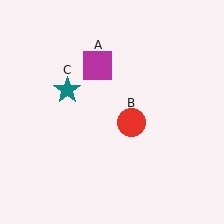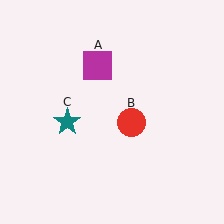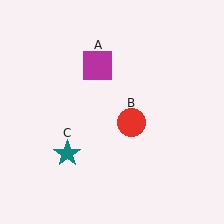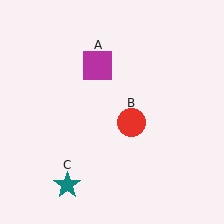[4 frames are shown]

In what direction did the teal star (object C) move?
The teal star (object C) moved down.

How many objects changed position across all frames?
1 object changed position: teal star (object C).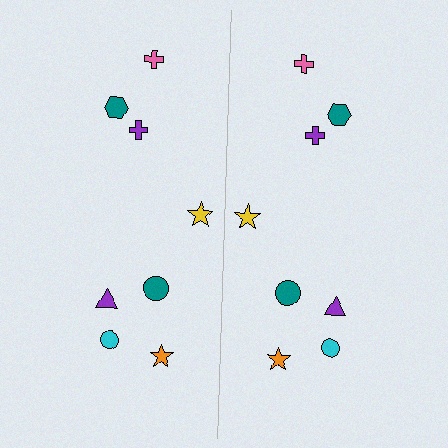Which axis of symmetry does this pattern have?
The pattern has a vertical axis of symmetry running through the center of the image.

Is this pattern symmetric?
Yes, this pattern has bilateral (reflection) symmetry.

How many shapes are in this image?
There are 16 shapes in this image.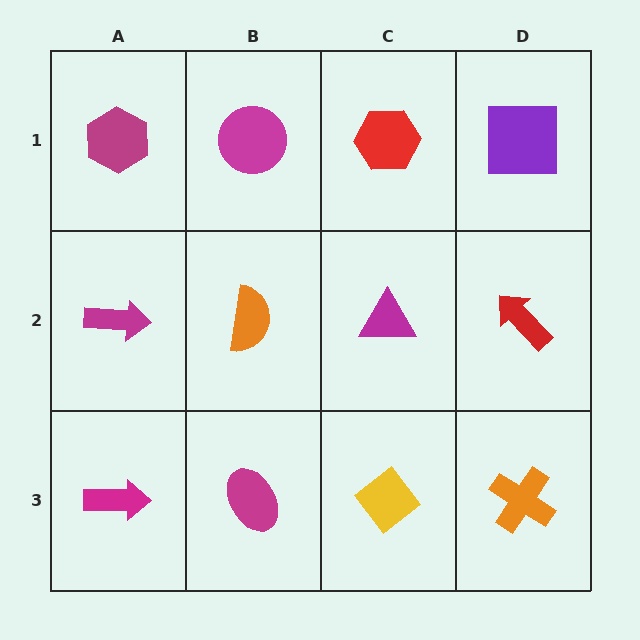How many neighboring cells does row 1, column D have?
2.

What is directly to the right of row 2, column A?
An orange semicircle.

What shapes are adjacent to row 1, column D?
A red arrow (row 2, column D), a red hexagon (row 1, column C).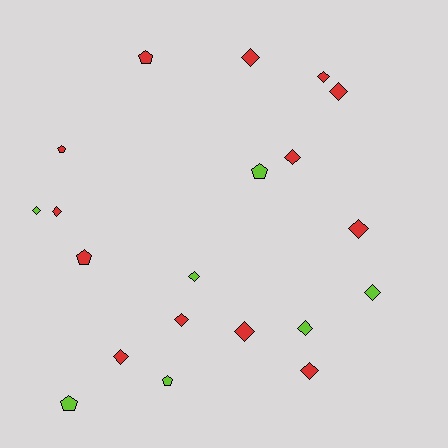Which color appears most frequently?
Red, with 13 objects.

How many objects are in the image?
There are 20 objects.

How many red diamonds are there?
There are 10 red diamonds.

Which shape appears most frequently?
Diamond, with 14 objects.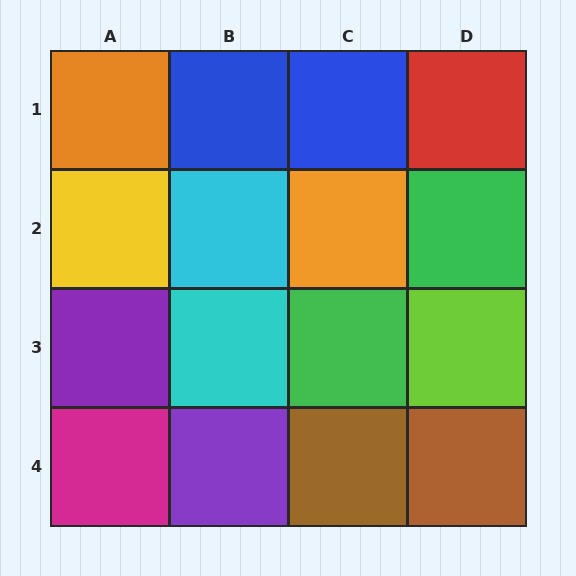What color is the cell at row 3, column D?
Lime.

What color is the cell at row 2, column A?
Yellow.